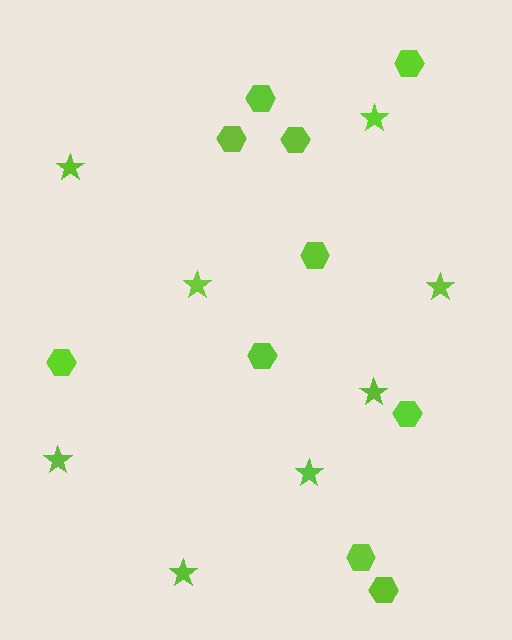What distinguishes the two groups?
There are 2 groups: one group of hexagons (10) and one group of stars (8).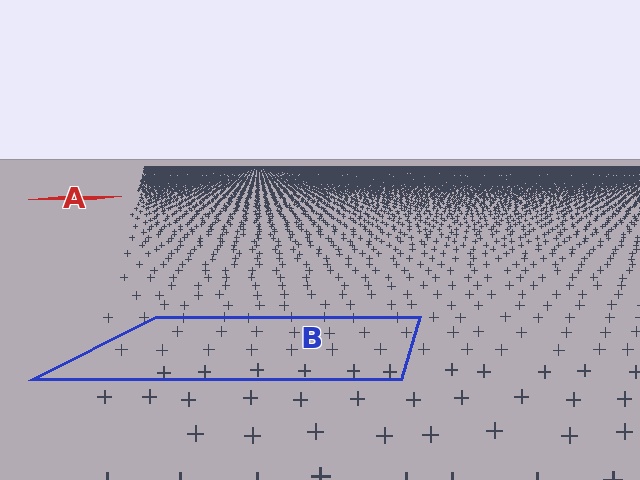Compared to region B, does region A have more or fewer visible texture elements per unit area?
Region A has more texture elements per unit area — they are packed more densely because it is farther away.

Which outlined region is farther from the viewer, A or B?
Region A is farther from the viewer — the texture elements inside it appear smaller and more densely packed.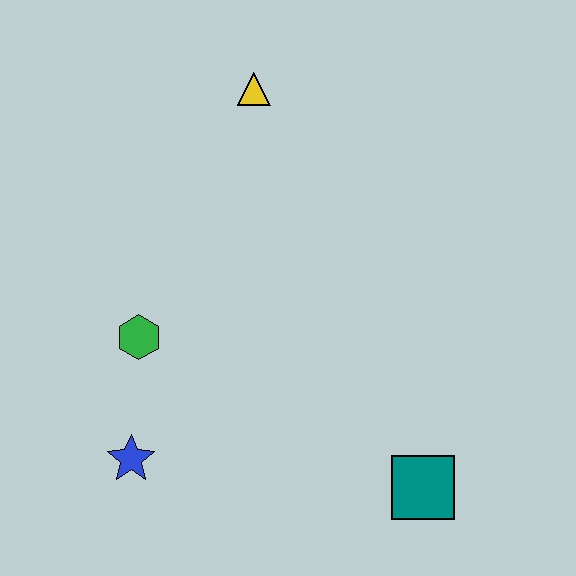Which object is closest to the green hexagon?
The blue star is closest to the green hexagon.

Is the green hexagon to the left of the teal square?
Yes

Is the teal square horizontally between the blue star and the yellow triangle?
No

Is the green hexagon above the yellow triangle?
No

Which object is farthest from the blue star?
The yellow triangle is farthest from the blue star.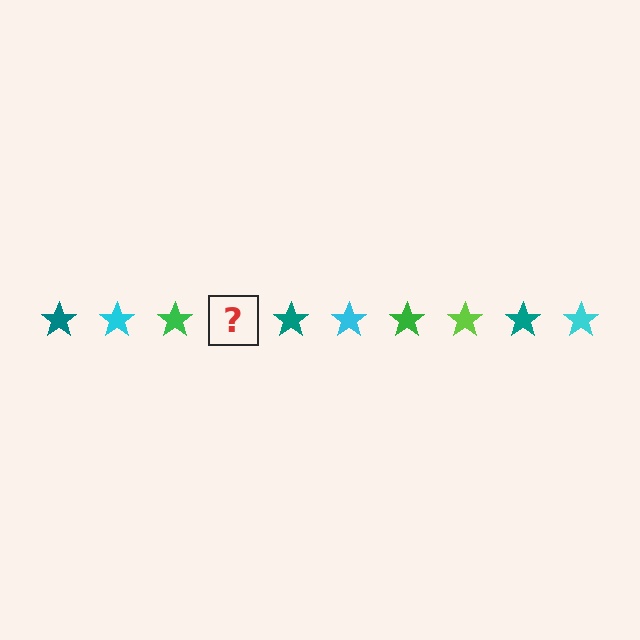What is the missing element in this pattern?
The missing element is a lime star.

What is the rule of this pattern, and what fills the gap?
The rule is that the pattern cycles through teal, cyan, green, lime stars. The gap should be filled with a lime star.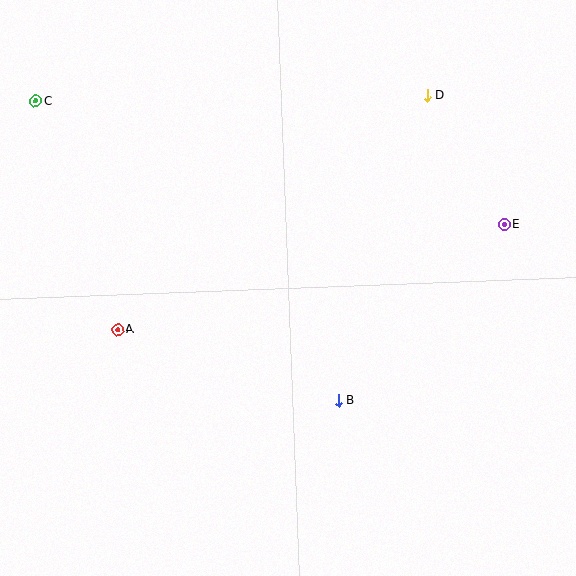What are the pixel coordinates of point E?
Point E is at (504, 225).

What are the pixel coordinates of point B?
Point B is at (339, 401).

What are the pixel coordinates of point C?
Point C is at (36, 101).